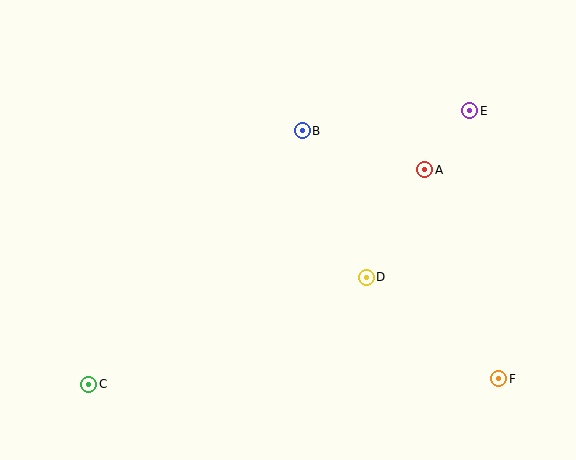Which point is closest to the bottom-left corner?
Point C is closest to the bottom-left corner.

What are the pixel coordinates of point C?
Point C is at (89, 384).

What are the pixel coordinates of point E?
Point E is at (470, 111).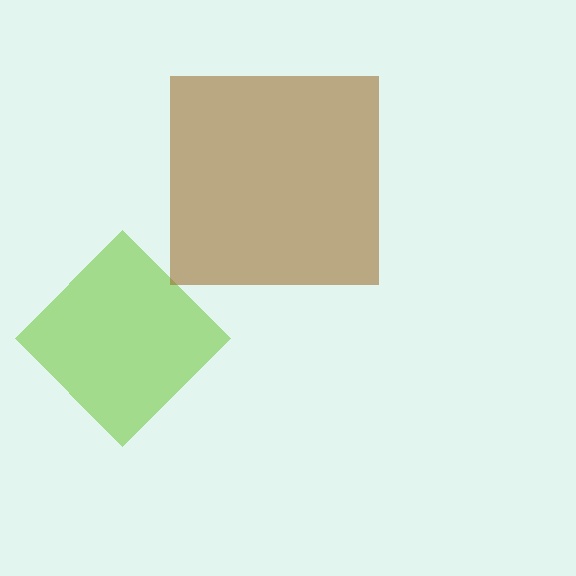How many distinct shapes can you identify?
There are 2 distinct shapes: a lime diamond, a brown square.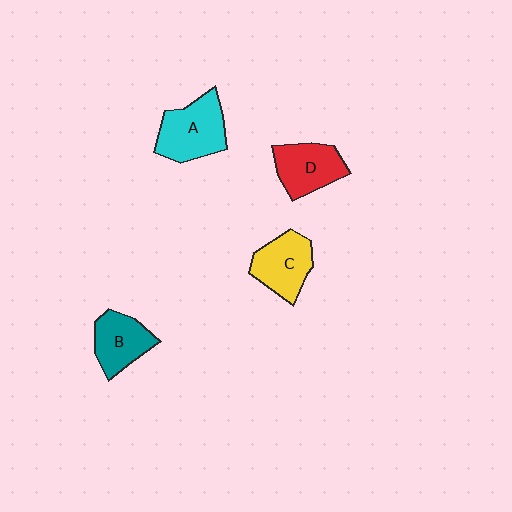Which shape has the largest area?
Shape A (cyan).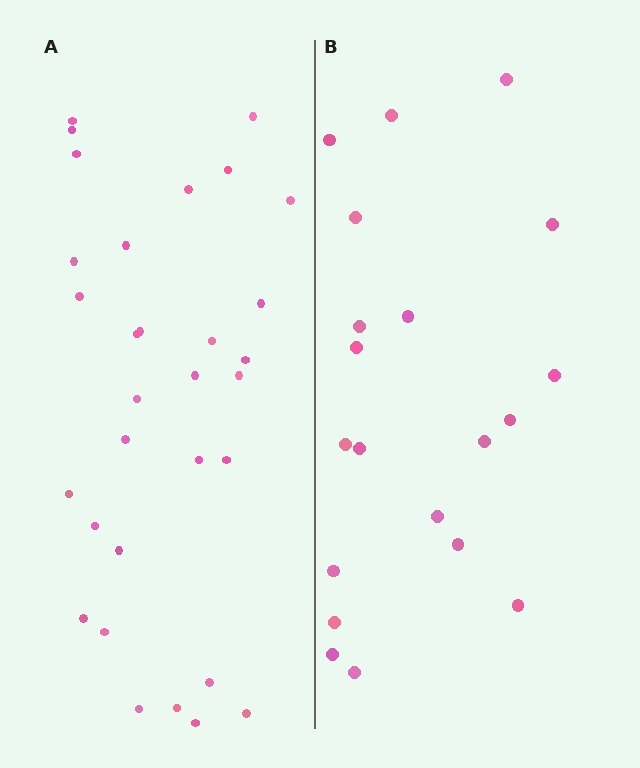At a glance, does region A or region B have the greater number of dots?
Region A (the left region) has more dots.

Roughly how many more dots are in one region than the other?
Region A has roughly 12 or so more dots than region B.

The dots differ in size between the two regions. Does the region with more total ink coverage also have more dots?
No. Region B has more total ink coverage because its dots are larger, but region A actually contains more individual dots. Total area can be misleading — the number of items is what matters here.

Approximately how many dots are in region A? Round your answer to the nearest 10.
About 30 dots. (The exact count is 31, which rounds to 30.)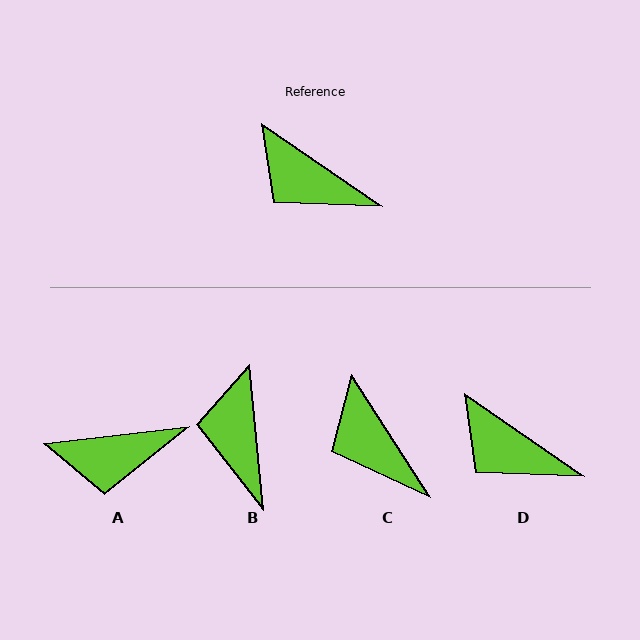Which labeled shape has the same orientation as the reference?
D.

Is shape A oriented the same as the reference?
No, it is off by about 41 degrees.